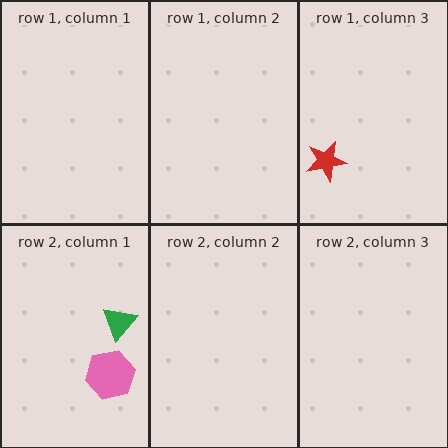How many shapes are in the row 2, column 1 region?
2.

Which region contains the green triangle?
The row 2, column 1 region.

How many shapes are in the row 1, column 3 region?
1.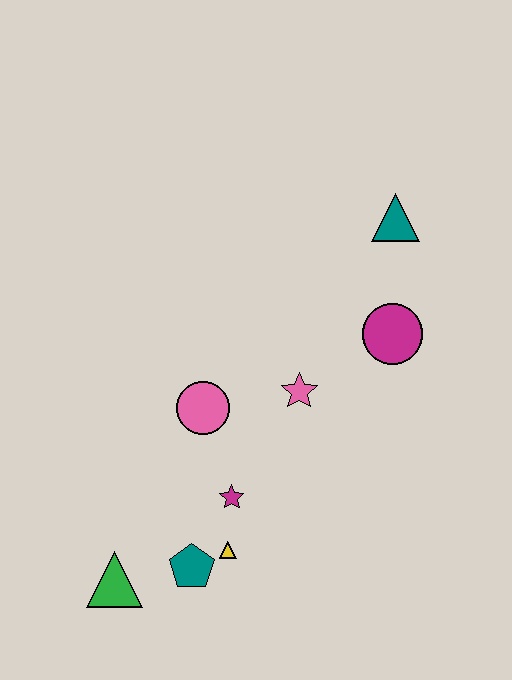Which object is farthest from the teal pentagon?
The teal triangle is farthest from the teal pentagon.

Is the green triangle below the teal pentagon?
Yes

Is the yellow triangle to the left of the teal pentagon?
No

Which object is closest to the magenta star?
The yellow triangle is closest to the magenta star.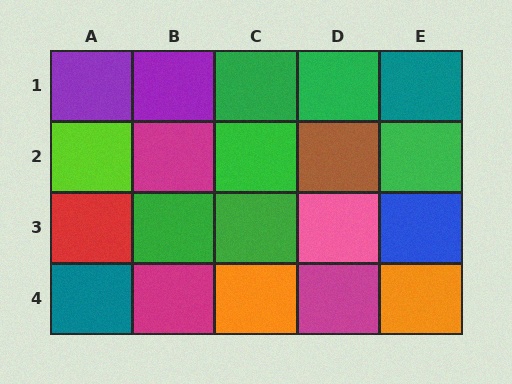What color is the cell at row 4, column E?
Orange.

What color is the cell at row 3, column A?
Red.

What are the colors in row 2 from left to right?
Lime, magenta, green, brown, green.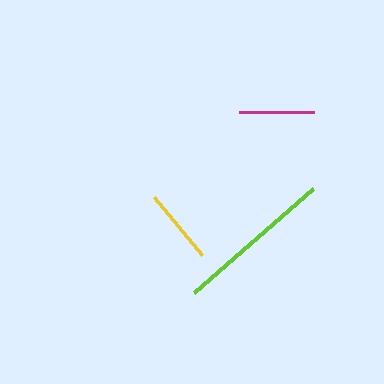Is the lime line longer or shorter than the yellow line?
The lime line is longer than the yellow line.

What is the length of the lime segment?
The lime segment is approximately 158 pixels long.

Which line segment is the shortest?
The magenta line is the shortest at approximately 75 pixels.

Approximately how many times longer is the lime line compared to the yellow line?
The lime line is approximately 2.1 times the length of the yellow line.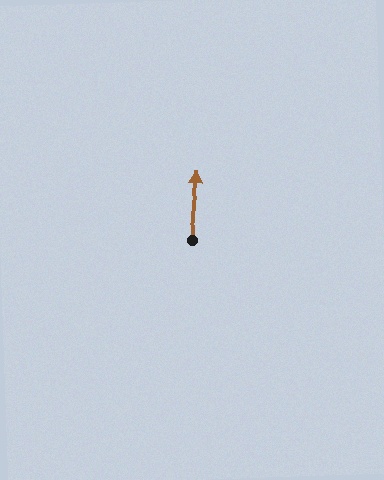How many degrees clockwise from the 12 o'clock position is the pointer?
Approximately 5 degrees.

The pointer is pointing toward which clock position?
Roughly 12 o'clock.